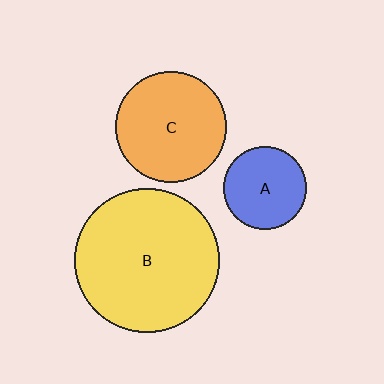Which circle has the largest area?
Circle B (yellow).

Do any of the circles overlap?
No, none of the circles overlap.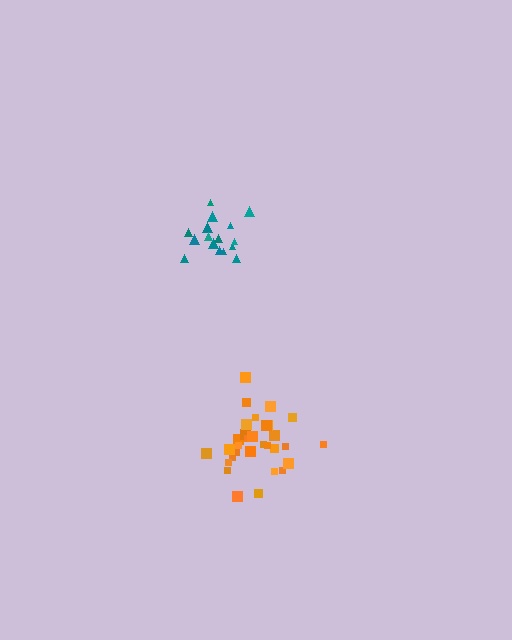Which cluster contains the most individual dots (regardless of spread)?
Orange (32).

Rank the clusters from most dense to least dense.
orange, teal.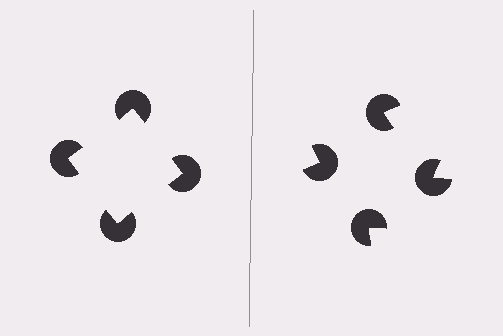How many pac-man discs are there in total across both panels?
8 — 4 on each side.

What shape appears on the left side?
An illusory square.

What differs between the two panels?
The pac-man discs are positioned identically on both sides; only the wedge orientations differ. On the left they align to a square; on the right they are misaligned.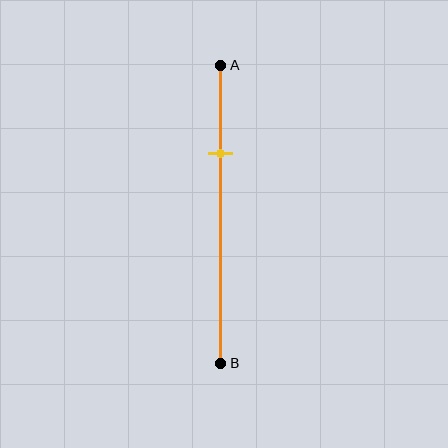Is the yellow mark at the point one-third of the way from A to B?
No, the mark is at about 30% from A, not at the 33% one-third point.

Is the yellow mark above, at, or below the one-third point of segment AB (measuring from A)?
The yellow mark is above the one-third point of segment AB.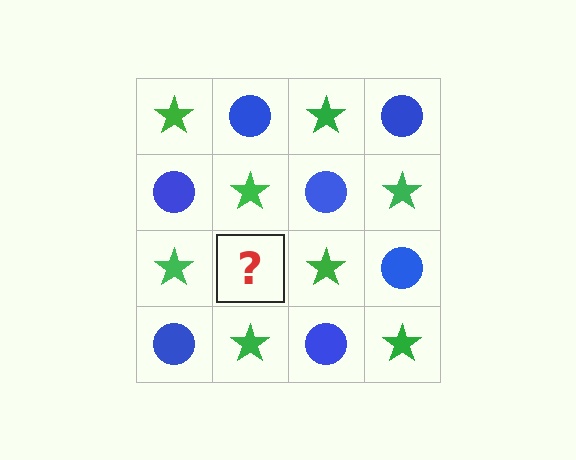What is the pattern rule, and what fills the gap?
The rule is that it alternates green star and blue circle in a checkerboard pattern. The gap should be filled with a blue circle.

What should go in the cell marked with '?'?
The missing cell should contain a blue circle.